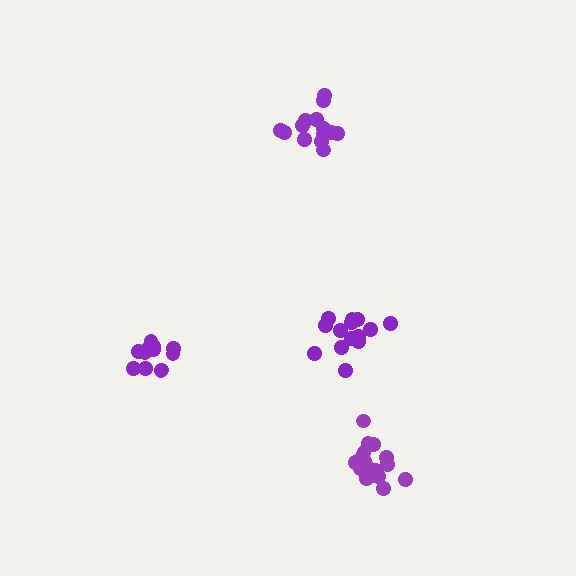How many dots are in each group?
Group 1: 14 dots, Group 2: 20 dots, Group 3: 15 dots, Group 4: 14 dots (63 total).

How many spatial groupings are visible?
There are 4 spatial groupings.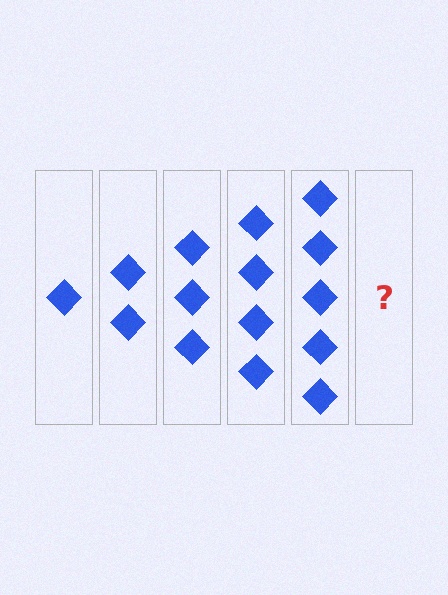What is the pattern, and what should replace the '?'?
The pattern is that each step adds one more diamond. The '?' should be 6 diamonds.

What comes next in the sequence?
The next element should be 6 diamonds.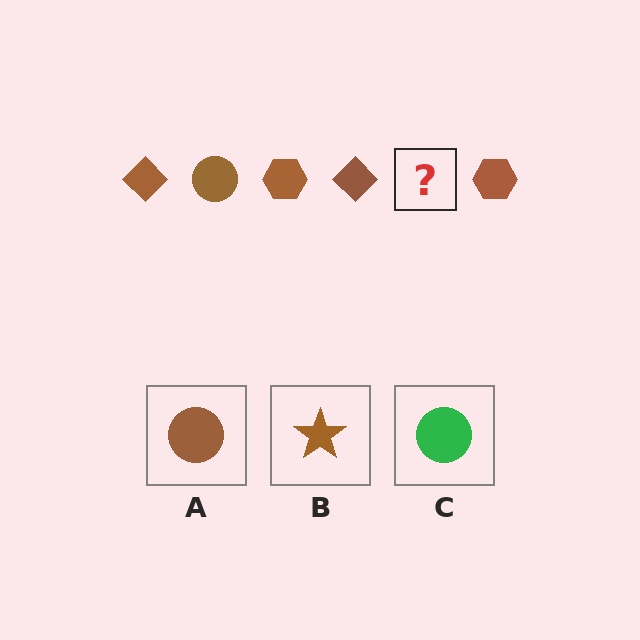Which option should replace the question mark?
Option A.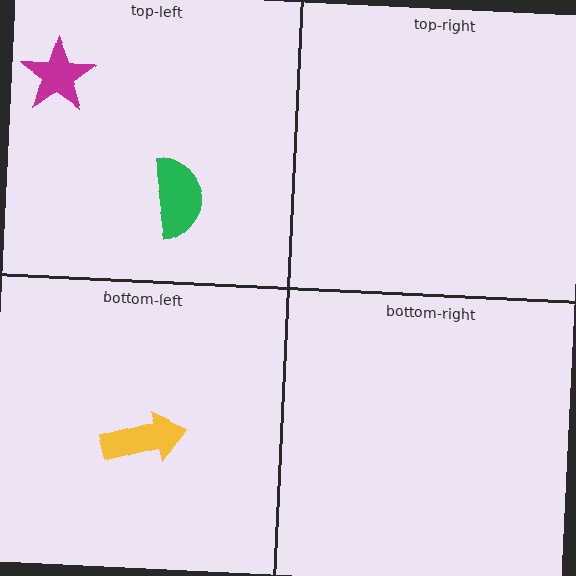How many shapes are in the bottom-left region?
1.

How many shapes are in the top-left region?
2.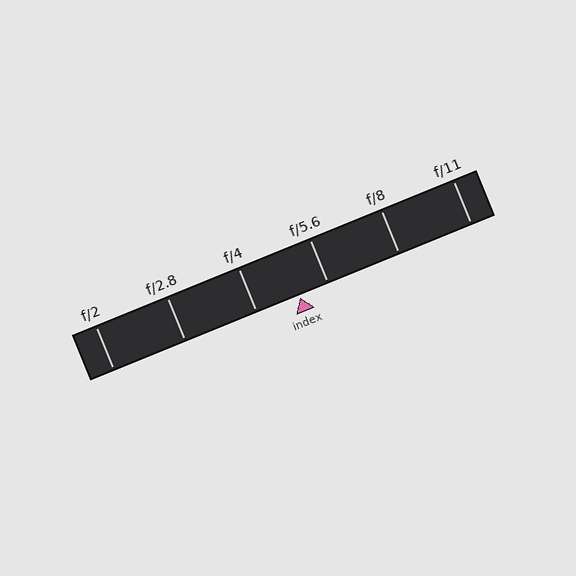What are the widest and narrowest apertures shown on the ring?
The widest aperture shown is f/2 and the narrowest is f/11.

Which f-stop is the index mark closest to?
The index mark is closest to f/5.6.